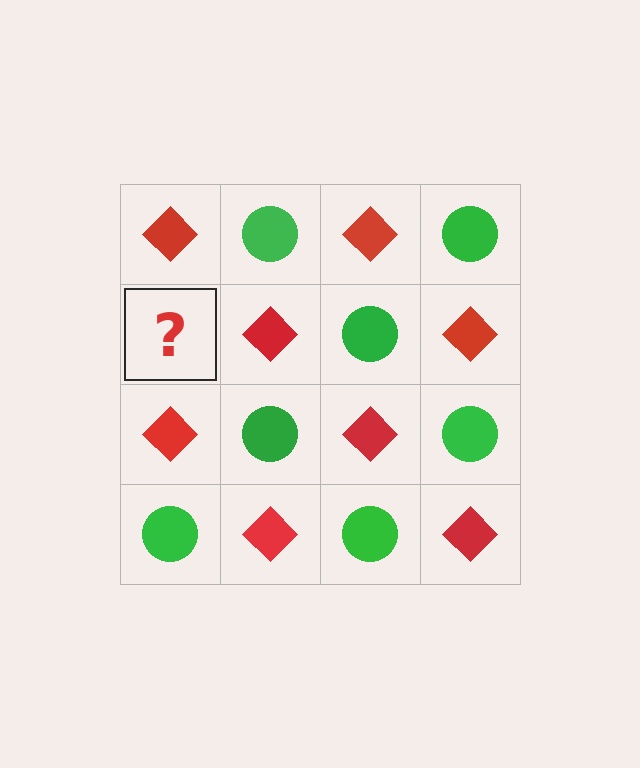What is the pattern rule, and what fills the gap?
The rule is that it alternates red diamond and green circle in a checkerboard pattern. The gap should be filled with a green circle.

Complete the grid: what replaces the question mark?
The question mark should be replaced with a green circle.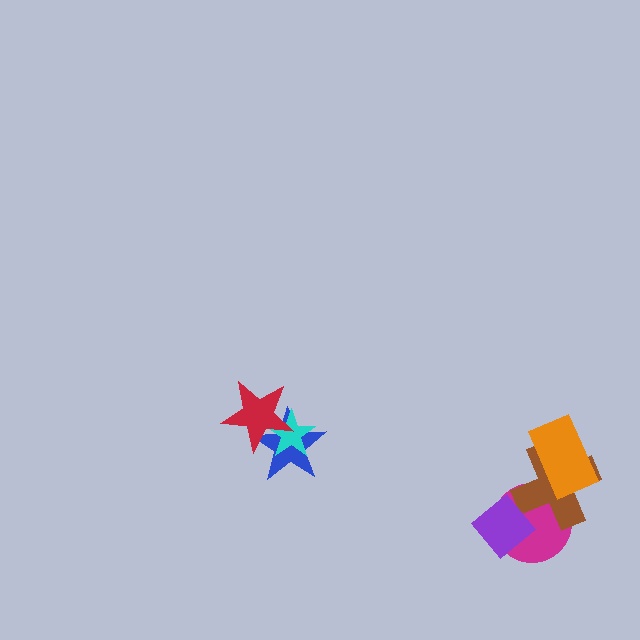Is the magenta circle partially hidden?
Yes, it is partially covered by another shape.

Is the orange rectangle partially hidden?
No, no other shape covers it.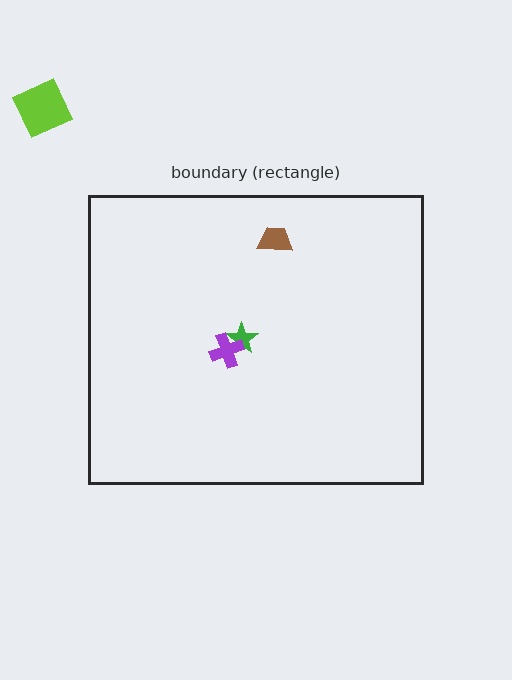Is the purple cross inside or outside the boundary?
Inside.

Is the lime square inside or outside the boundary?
Outside.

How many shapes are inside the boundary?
3 inside, 1 outside.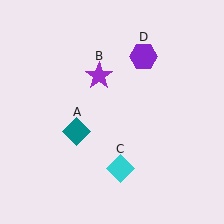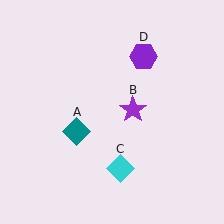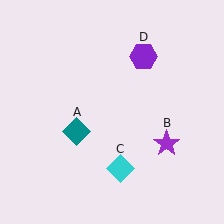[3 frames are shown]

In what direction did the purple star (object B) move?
The purple star (object B) moved down and to the right.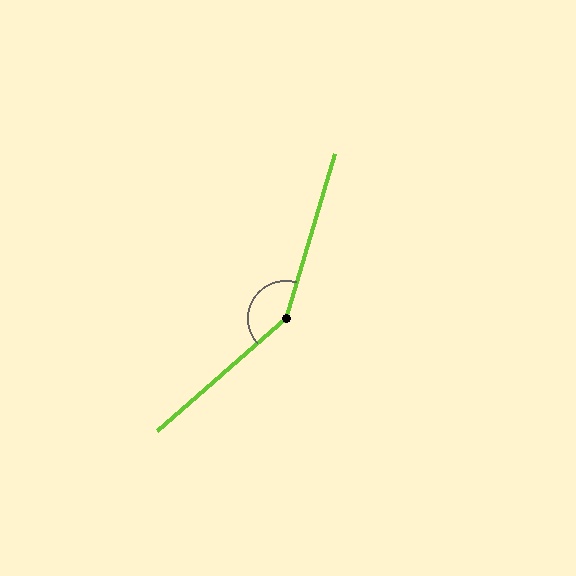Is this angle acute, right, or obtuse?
It is obtuse.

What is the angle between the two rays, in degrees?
Approximately 148 degrees.